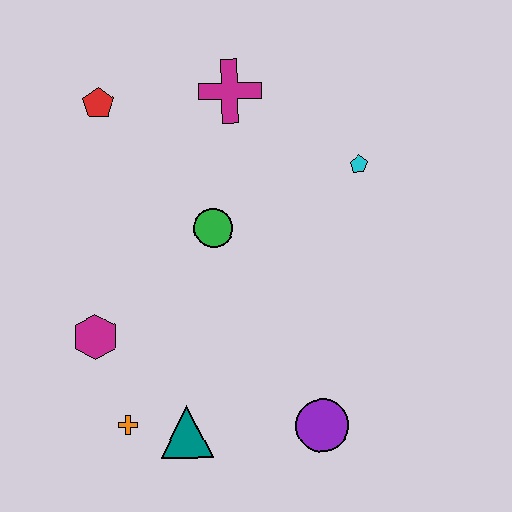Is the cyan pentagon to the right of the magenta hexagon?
Yes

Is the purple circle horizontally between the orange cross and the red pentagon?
No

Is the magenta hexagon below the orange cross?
No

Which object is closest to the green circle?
The magenta cross is closest to the green circle.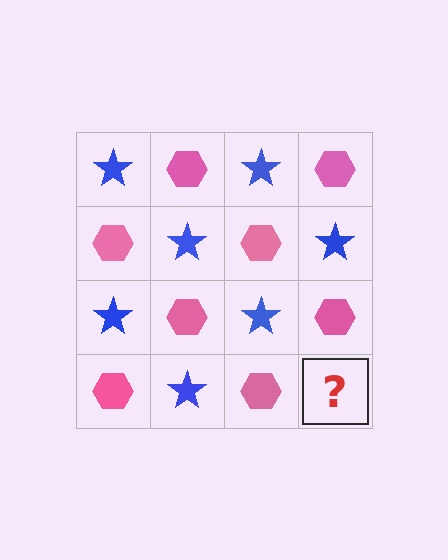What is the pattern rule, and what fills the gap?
The rule is that it alternates blue star and pink hexagon in a checkerboard pattern. The gap should be filled with a blue star.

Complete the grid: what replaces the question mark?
The question mark should be replaced with a blue star.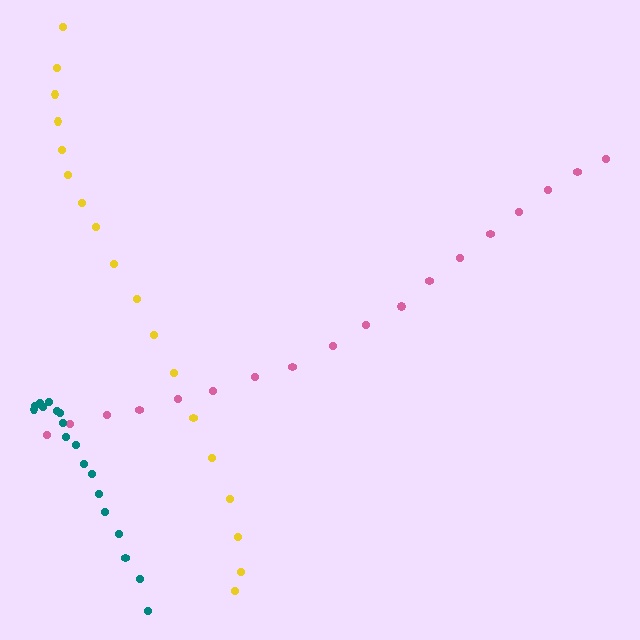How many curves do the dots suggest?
There are 3 distinct paths.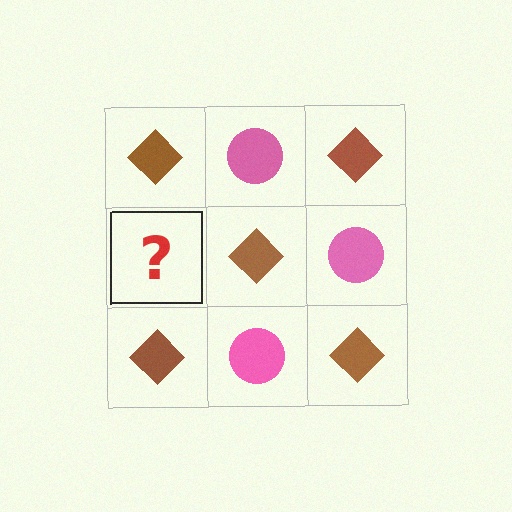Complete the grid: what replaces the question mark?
The question mark should be replaced with a pink circle.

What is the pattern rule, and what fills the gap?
The rule is that it alternates brown diamond and pink circle in a checkerboard pattern. The gap should be filled with a pink circle.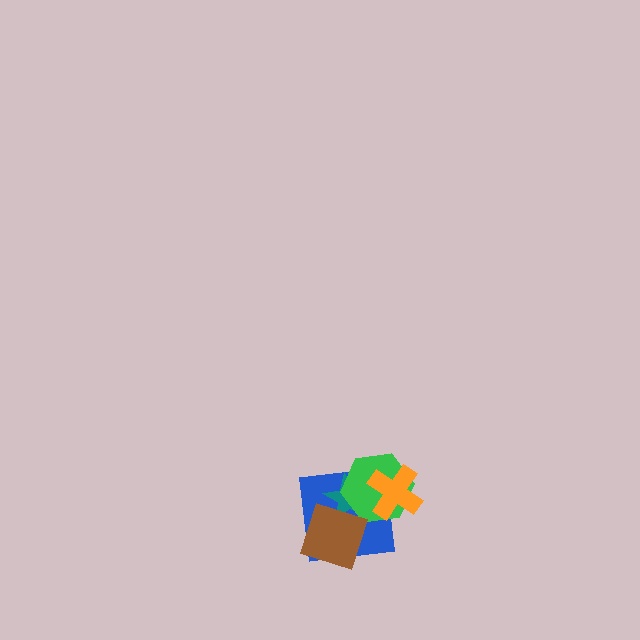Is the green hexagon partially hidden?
Yes, it is partially covered by another shape.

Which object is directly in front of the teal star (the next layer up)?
The green hexagon is directly in front of the teal star.